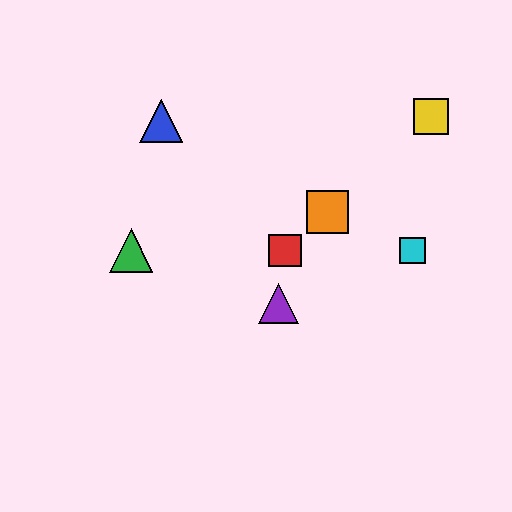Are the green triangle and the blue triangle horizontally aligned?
No, the green triangle is at y≈250 and the blue triangle is at y≈121.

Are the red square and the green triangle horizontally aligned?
Yes, both are at y≈250.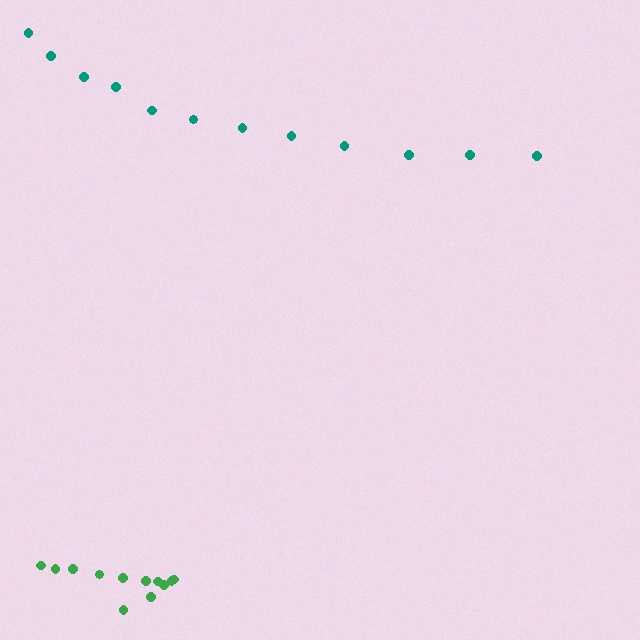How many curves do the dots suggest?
There are 2 distinct paths.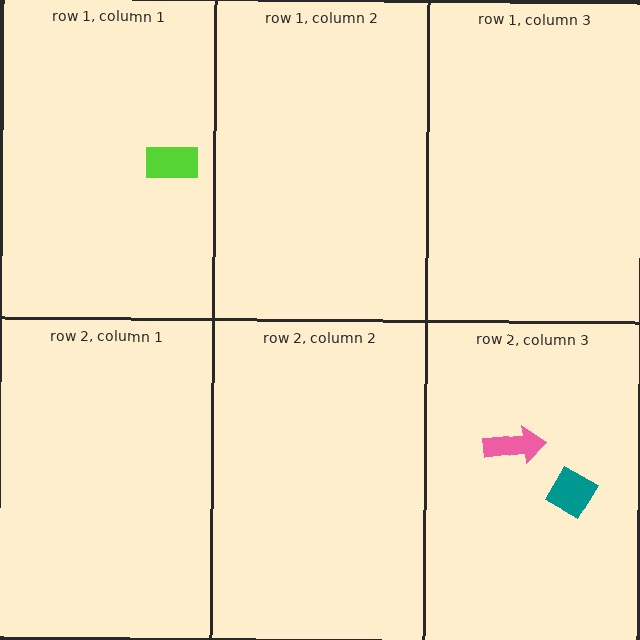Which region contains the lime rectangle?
The row 1, column 1 region.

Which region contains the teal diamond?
The row 2, column 3 region.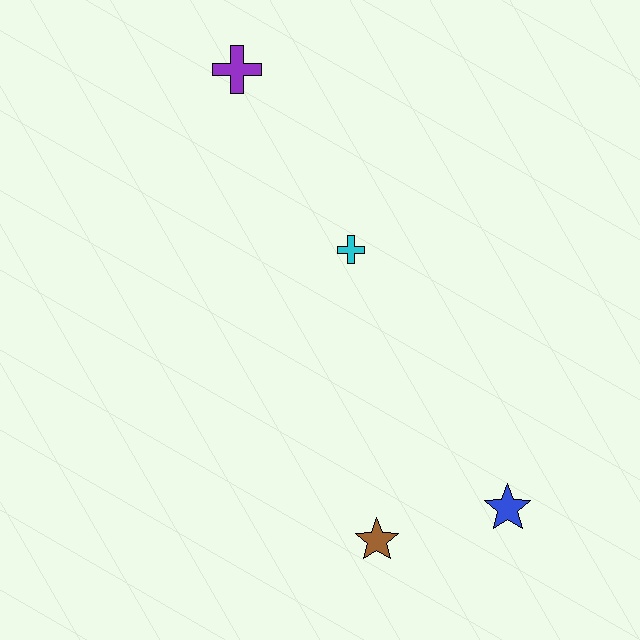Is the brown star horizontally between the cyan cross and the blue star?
Yes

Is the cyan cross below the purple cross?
Yes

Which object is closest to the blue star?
The brown star is closest to the blue star.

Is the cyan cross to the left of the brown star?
Yes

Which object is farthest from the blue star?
The purple cross is farthest from the blue star.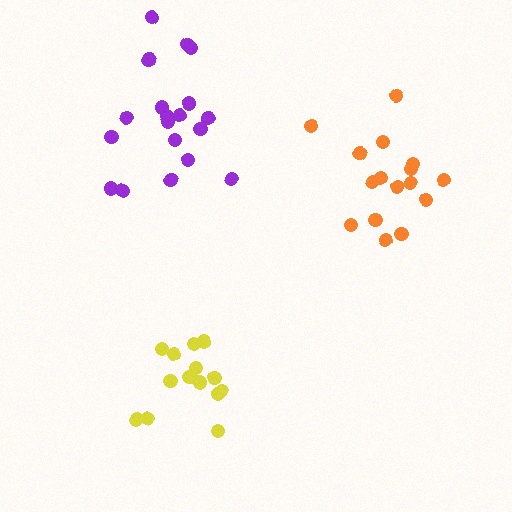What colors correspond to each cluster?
The clusters are colored: yellow, orange, purple.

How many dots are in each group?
Group 1: 15 dots, Group 2: 16 dots, Group 3: 19 dots (50 total).